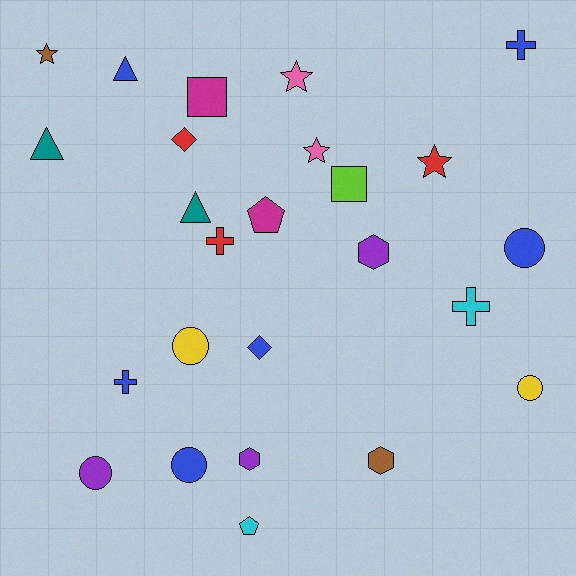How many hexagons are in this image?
There are 3 hexagons.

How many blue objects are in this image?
There are 6 blue objects.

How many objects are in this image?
There are 25 objects.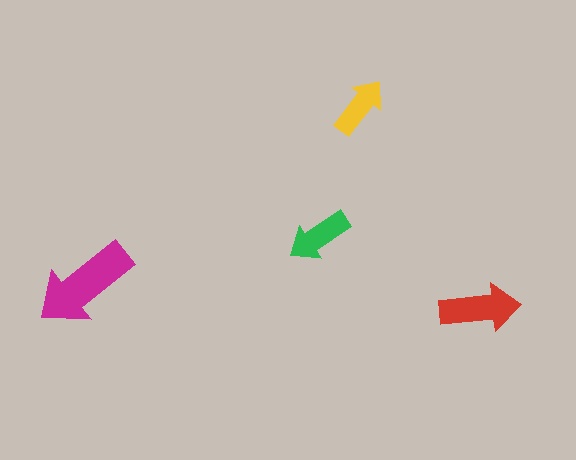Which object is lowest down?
The red arrow is bottommost.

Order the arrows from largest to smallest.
the magenta one, the red one, the green one, the yellow one.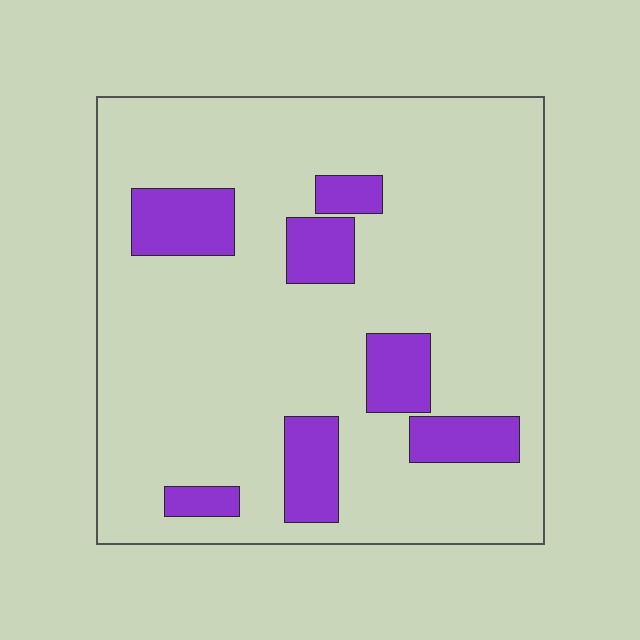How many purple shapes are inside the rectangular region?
7.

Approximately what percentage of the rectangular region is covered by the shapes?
Approximately 15%.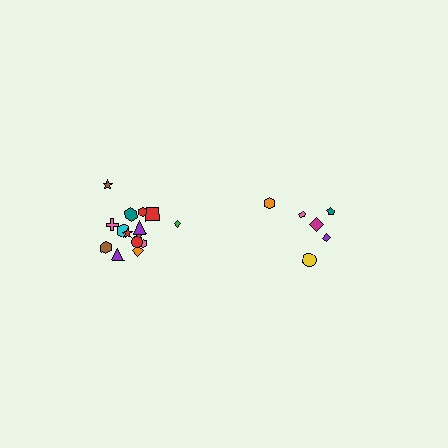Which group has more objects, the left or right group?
The left group.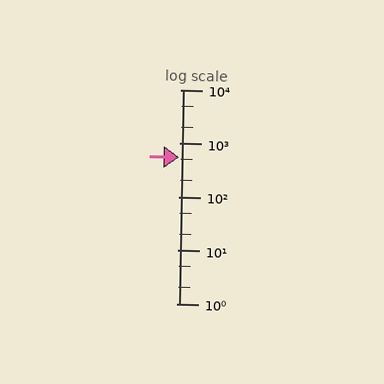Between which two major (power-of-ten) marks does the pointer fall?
The pointer is between 100 and 1000.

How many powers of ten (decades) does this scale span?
The scale spans 4 decades, from 1 to 10000.